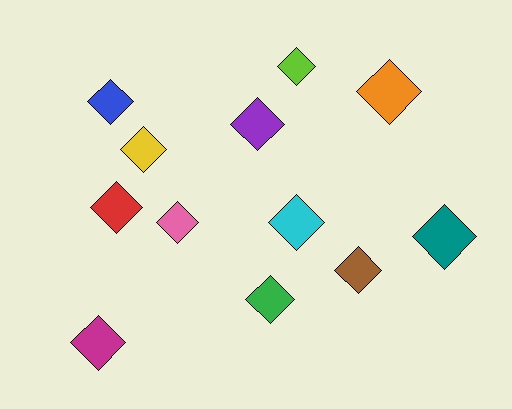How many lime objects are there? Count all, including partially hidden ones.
There is 1 lime object.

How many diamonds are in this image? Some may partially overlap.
There are 12 diamonds.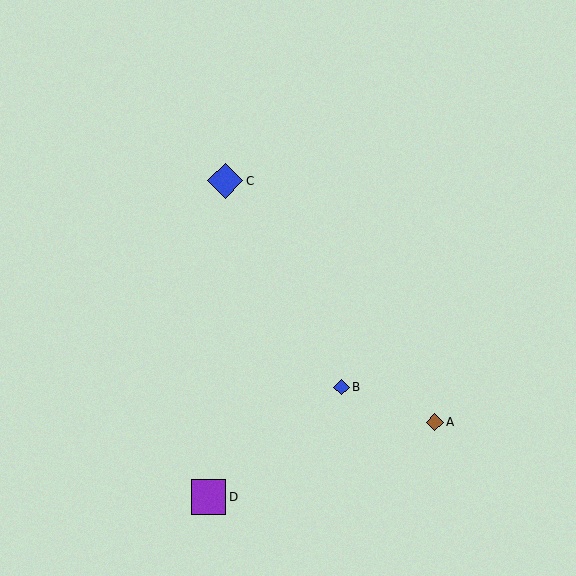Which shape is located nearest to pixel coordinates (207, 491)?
The purple square (labeled D) at (208, 497) is nearest to that location.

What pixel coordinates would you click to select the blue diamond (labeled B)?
Click at (342, 387) to select the blue diamond B.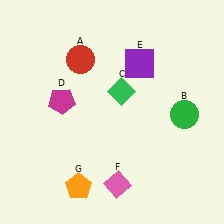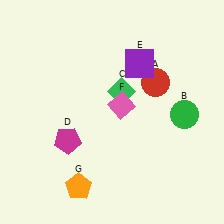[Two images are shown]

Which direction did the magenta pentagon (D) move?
The magenta pentagon (D) moved down.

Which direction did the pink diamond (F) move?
The pink diamond (F) moved up.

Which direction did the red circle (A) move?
The red circle (A) moved right.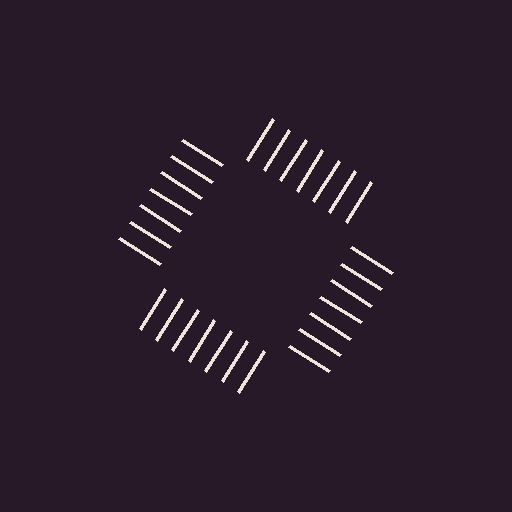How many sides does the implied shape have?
4 sides — the line-ends trace a square.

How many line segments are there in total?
28 — 7 along each of the 4 edges.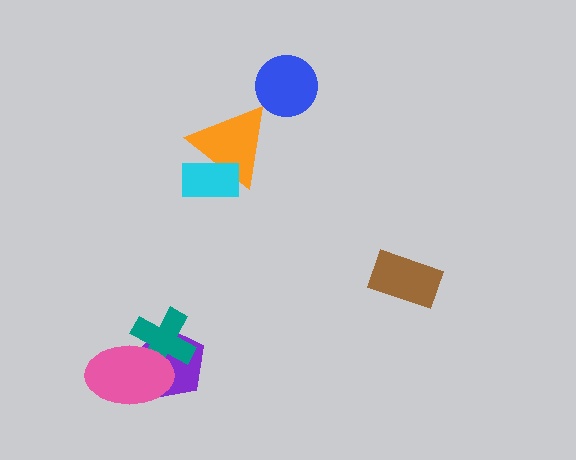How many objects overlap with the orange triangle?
1 object overlaps with the orange triangle.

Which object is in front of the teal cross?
The pink ellipse is in front of the teal cross.